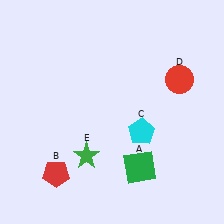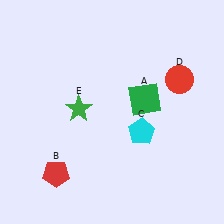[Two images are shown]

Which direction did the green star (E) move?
The green star (E) moved up.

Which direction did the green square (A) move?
The green square (A) moved up.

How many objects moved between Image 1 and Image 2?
2 objects moved between the two images.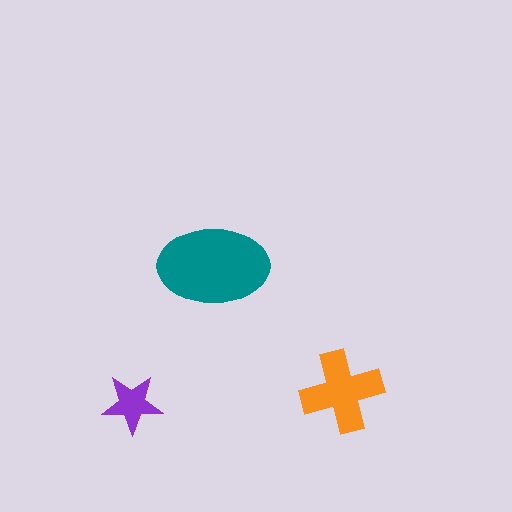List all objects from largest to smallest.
The teal ellipse, the orange cross, the purple star.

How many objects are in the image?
There are 3 objects in the image.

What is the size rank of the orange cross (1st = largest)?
2nd.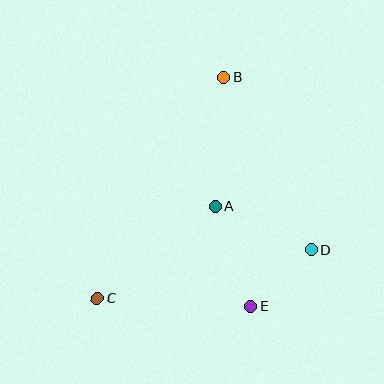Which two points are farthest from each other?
Points B and C are farthest from each other.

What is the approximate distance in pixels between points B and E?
The distance between B and E is approximately 231 pixels.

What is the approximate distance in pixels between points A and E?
The distance between A and E is approximately 107 pixels.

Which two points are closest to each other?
Points D and E are closest to each other.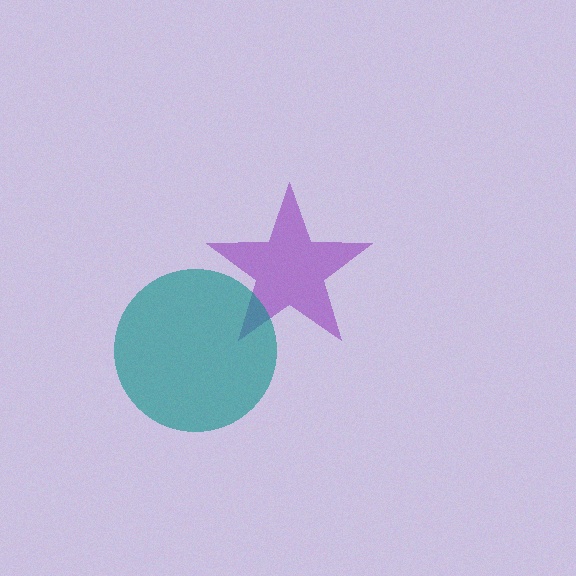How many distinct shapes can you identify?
There are 2 distinct shapes: a purple star, a teal circle.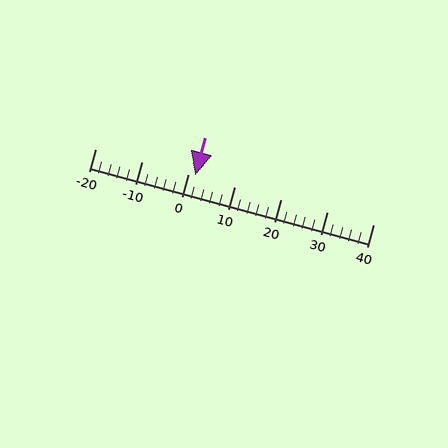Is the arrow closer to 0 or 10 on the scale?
The arrow is closer to 0.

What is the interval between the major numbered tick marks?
The major tick marks are spaced 10 units apart.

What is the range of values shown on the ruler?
The ruler shows values from -20 to 40.